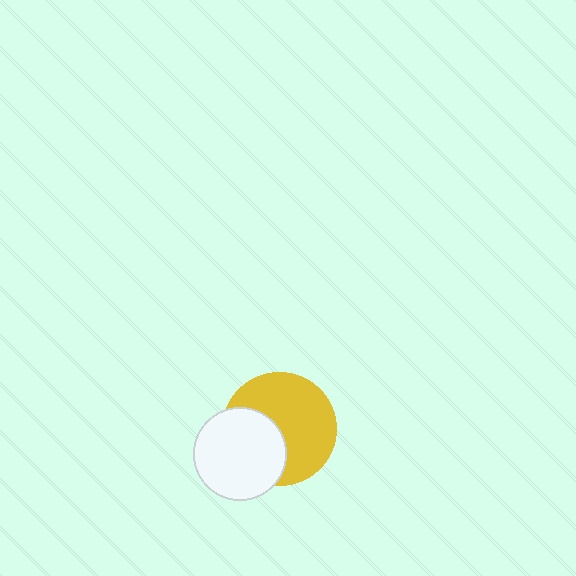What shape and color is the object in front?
The object in front is a white circle.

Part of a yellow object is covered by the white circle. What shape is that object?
It is a circle.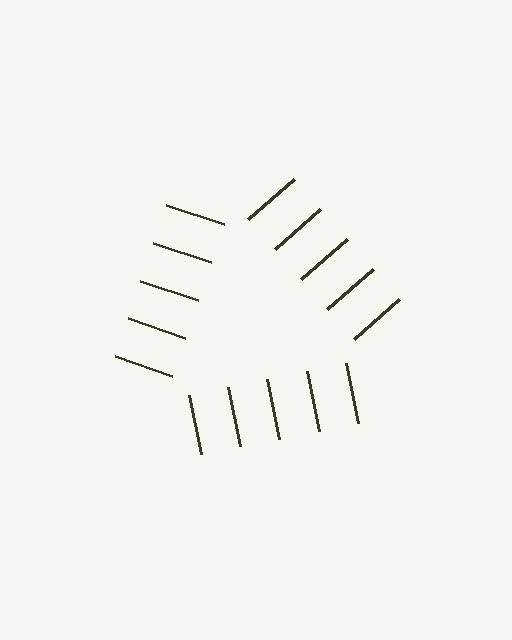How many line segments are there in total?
15 — 5 along each of the 3 edges.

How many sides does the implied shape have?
3 sides — the line-ends trace a triangle.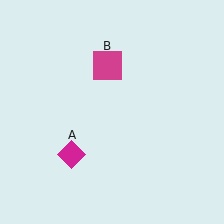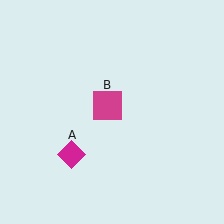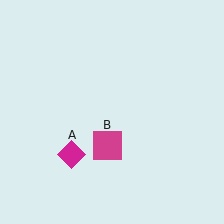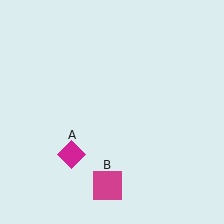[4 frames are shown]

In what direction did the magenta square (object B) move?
The magenta square (object B) moved down.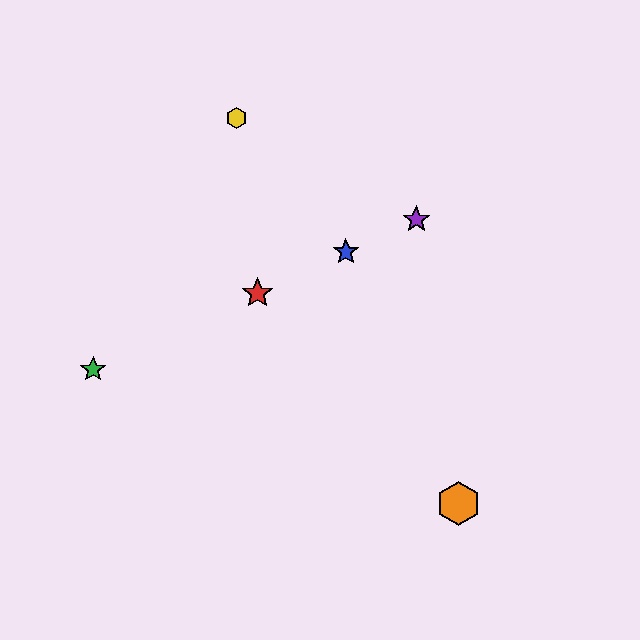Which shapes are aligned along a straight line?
The red star, the blue star, the green star, the purple star are aligned along a straight line.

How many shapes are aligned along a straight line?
4 shapes (the red star, the blue star, the green star, the purple star) are aligned along a straight line.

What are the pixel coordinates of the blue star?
The blue star is at (346, 252).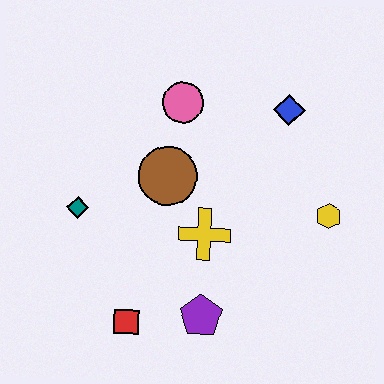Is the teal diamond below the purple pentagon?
No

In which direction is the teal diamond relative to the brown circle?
The teal diamond is to the left of the brown circle.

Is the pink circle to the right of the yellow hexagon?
No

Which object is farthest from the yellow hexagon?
The teal diamond is farthest from the yellow hexagon.